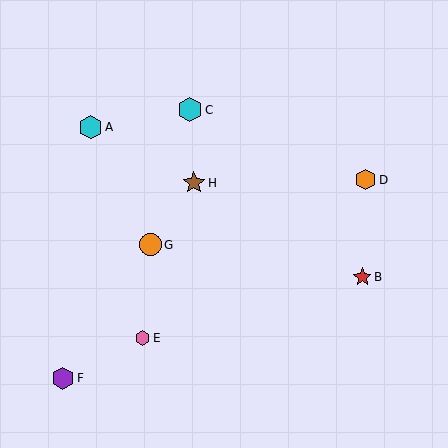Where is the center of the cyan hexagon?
The center of the cyan hexagon is at (190, 110).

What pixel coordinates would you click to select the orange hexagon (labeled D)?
Click at (366, 180) to select the orange hexagon D.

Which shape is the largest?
The cyan hexagon (labeled C) is the largest.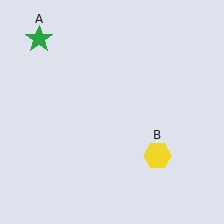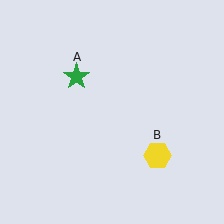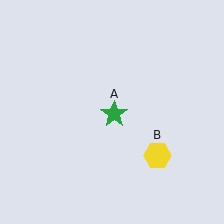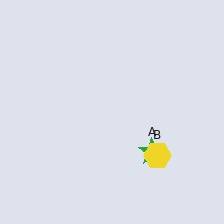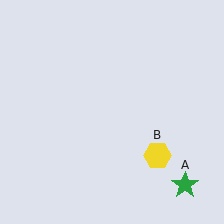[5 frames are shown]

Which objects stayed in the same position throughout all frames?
Yellow hexagon (object B) remained stationary.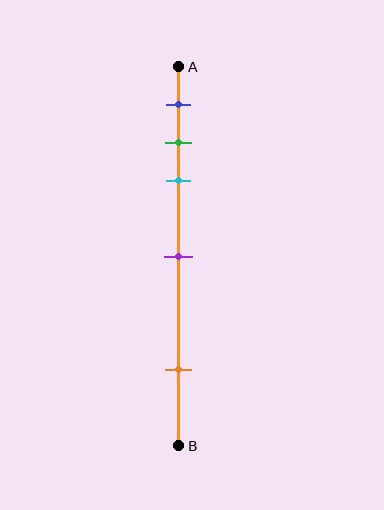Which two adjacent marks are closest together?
The green and cyan marks are the closest adjacent pair.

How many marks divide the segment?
There are 5 marks dividing the segment.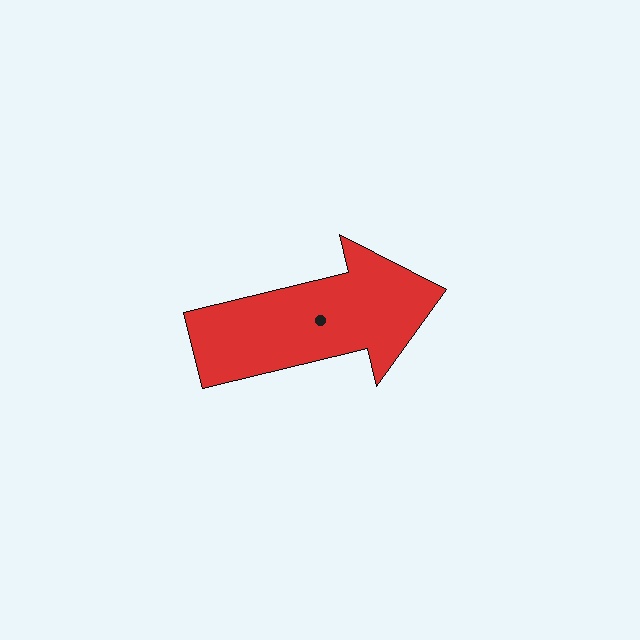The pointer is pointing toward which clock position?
Roughly 3 o'clock.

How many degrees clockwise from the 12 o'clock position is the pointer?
Approximately 76 degrees.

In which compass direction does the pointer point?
East.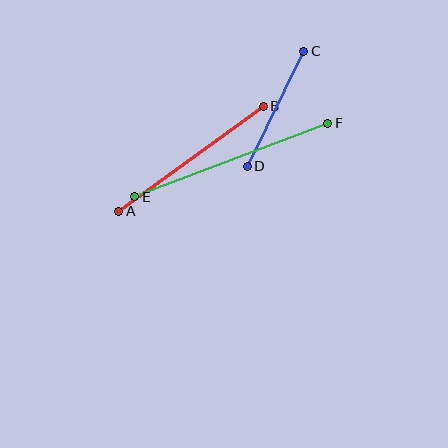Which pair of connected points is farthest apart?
Points E and F are farthest apart.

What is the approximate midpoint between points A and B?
The midpoint is at approximately (191, 159) pixels.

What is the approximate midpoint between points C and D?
The midpoint is at approximately (276, 109) pixels.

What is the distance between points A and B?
The distance is approximately 179 pixels.